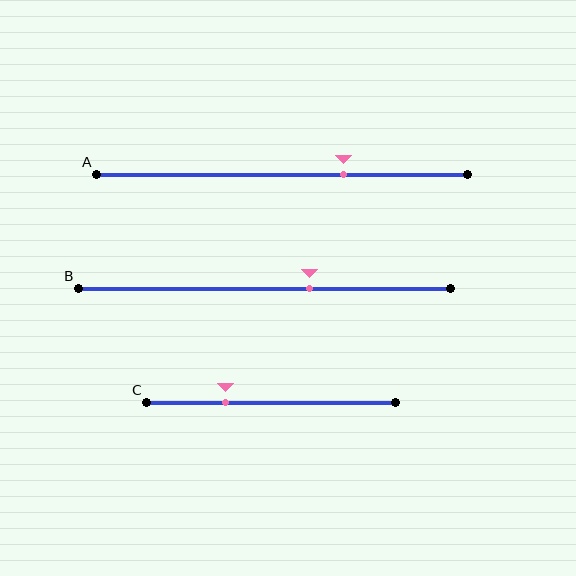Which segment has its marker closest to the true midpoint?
Segment B has its marker closest to the true midpoint.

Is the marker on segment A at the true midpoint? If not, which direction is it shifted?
No, the marker on segment A is shifted to the right by about 16% of the segment length.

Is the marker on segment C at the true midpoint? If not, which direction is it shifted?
No, the marker on segment C is shifted to the left by about 18% of the segment length.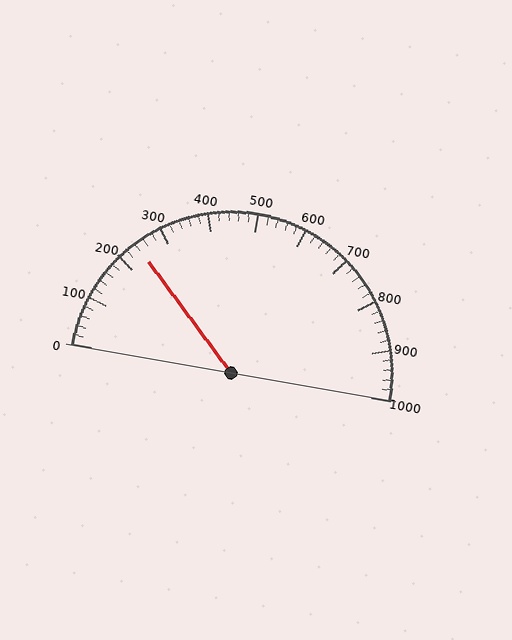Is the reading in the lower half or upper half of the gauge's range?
The reading is in the lower half of the range (0 to 1000).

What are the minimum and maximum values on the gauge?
The gauge ranges from 0 to 1000.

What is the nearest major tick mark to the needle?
The nearest major tick mark is 200.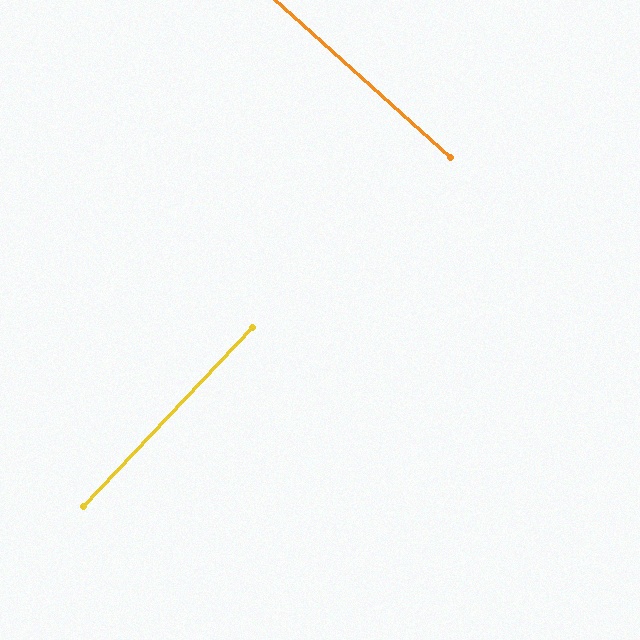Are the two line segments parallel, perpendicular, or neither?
Perpendicular — they meet at approximately 89°.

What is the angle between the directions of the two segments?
Approximately 89 degrees.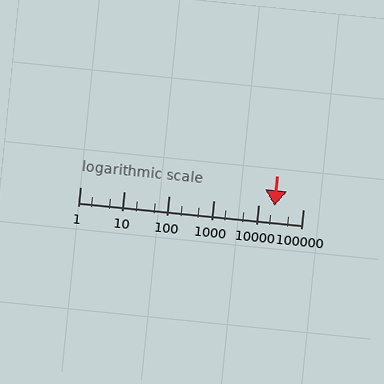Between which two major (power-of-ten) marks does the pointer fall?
The pointer is between 10000 and 100000.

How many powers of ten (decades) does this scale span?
The scale spans 5 decades, from 1 to 100000.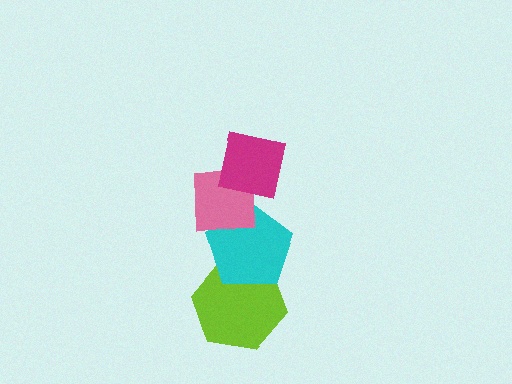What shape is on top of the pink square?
The magenta square is on top of the pink square.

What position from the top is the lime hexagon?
The lime hexagon is 4th from the top.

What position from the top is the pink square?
The pink square is 2nd from the top.